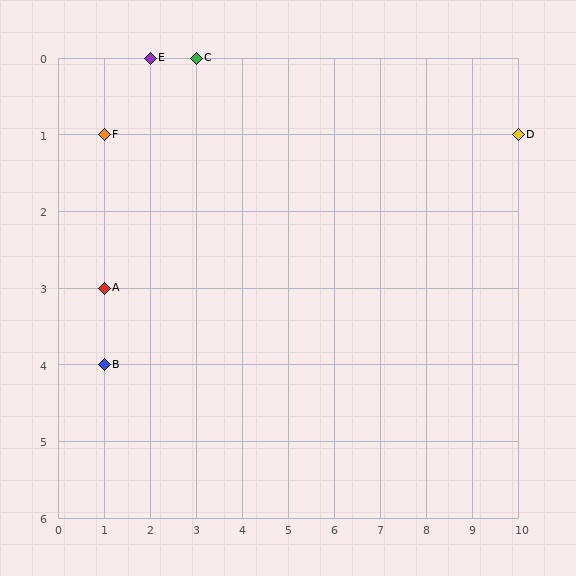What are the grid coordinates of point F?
Point F is at grid coordinates (1, 1).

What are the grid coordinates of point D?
Point D is at grid coordinates (10, 1).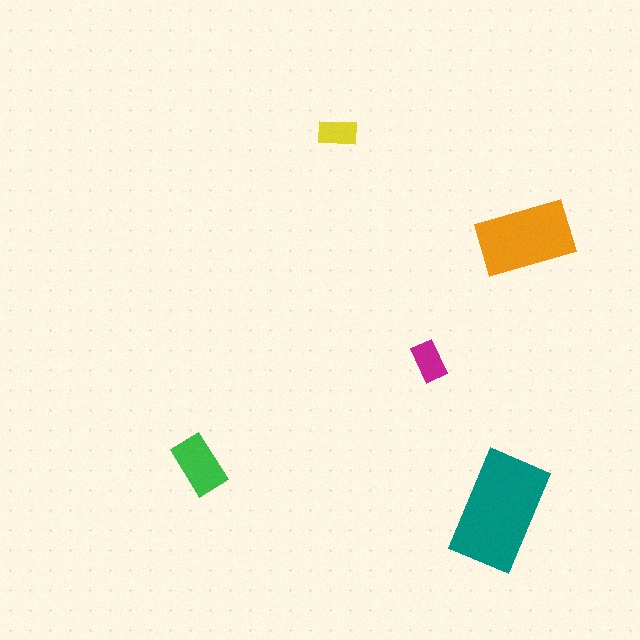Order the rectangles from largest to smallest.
the teal one, the orange one, the green one, the magenta one, the yellow one.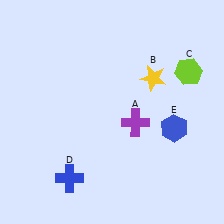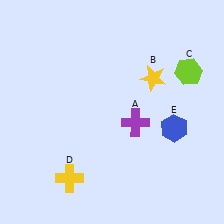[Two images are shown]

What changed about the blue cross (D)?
In Image 1, D is blue. In Image 2, it changed to yellow.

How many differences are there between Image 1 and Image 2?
There is 1 difference between the two images.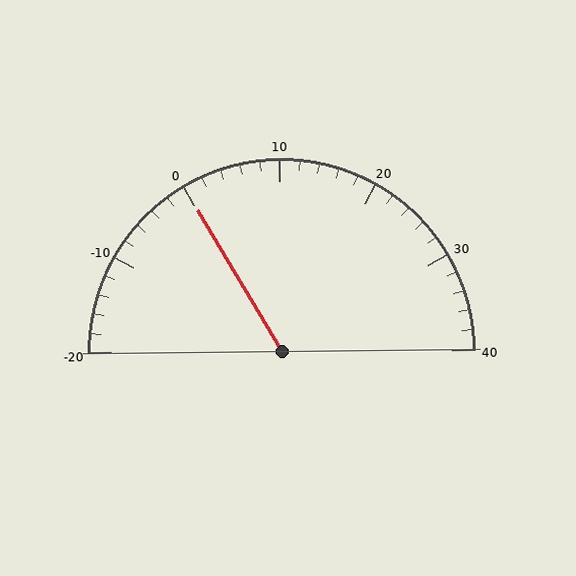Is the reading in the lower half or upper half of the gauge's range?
The reading is in the lower half of the range (-20 to 40).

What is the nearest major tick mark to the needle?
The nearest major tick mark is 0.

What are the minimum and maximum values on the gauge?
The gauge ranges from -20 to 40.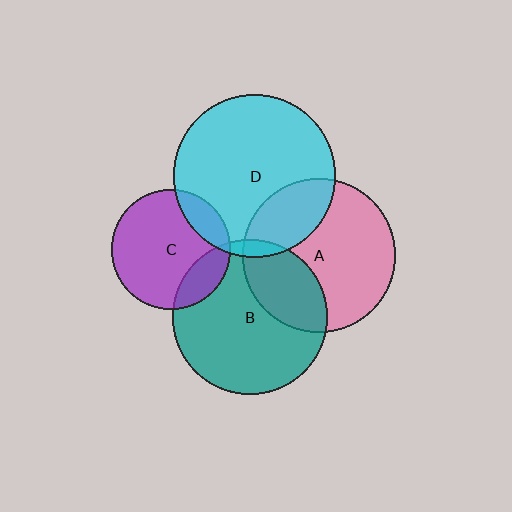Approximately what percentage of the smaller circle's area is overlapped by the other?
Approximately 30%.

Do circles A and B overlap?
Yes.